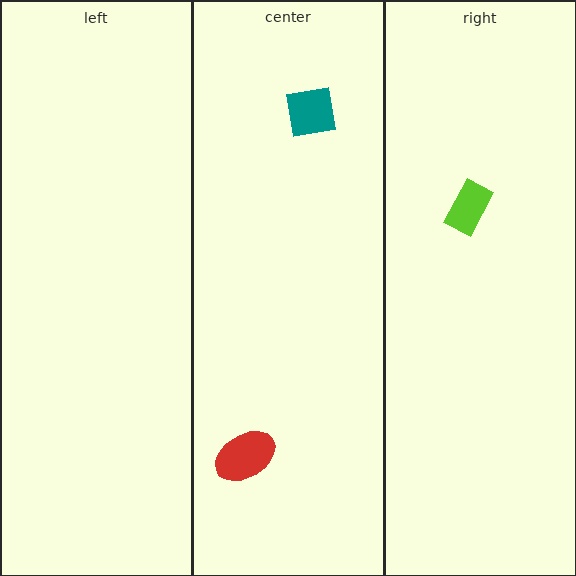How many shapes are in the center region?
2.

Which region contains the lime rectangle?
The right region.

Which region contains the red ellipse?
The center region.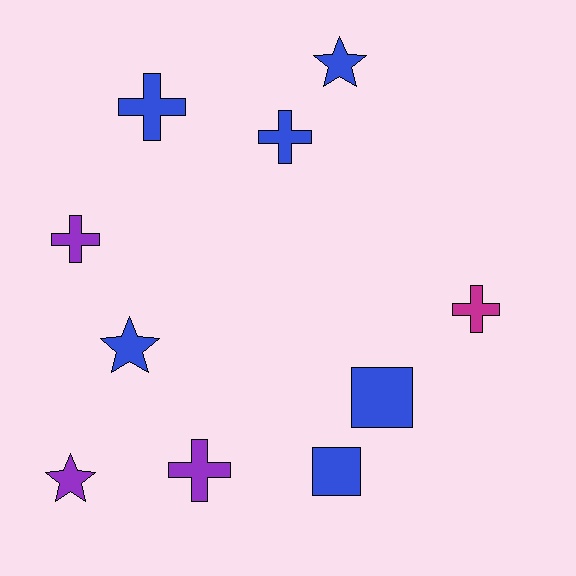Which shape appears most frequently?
Cross, with 5 objects.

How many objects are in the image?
There are 10 objects.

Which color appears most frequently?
Blue, with 6 objects.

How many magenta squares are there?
There are no magenta squares.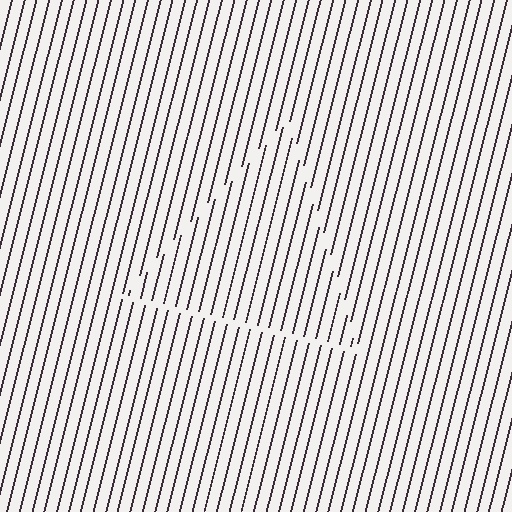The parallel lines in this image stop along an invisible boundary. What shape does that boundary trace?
An illusory triangle. The interior of the shape contains the same grating, shifted by half a period — the contour is defined by the phase discontinuity where line-ends from the inner and outer gratings abut.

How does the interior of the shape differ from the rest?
The interior of the shape contains the same grating, shifted by half a period — the contour is defined by the phase discontinuity where line-ends from the inner and outer gratings abut.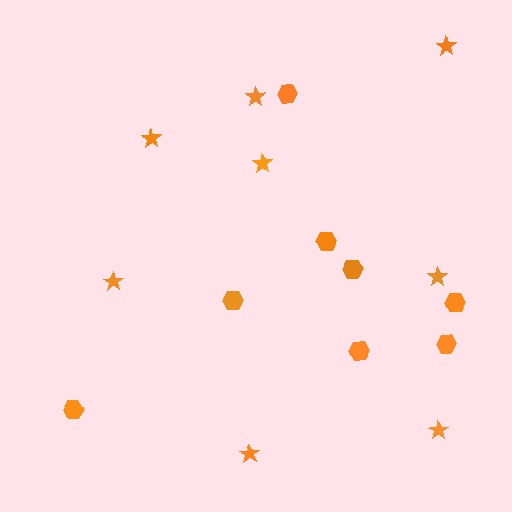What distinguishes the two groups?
There are 2 groups: one group of stars (8) and one group of hexagons (8).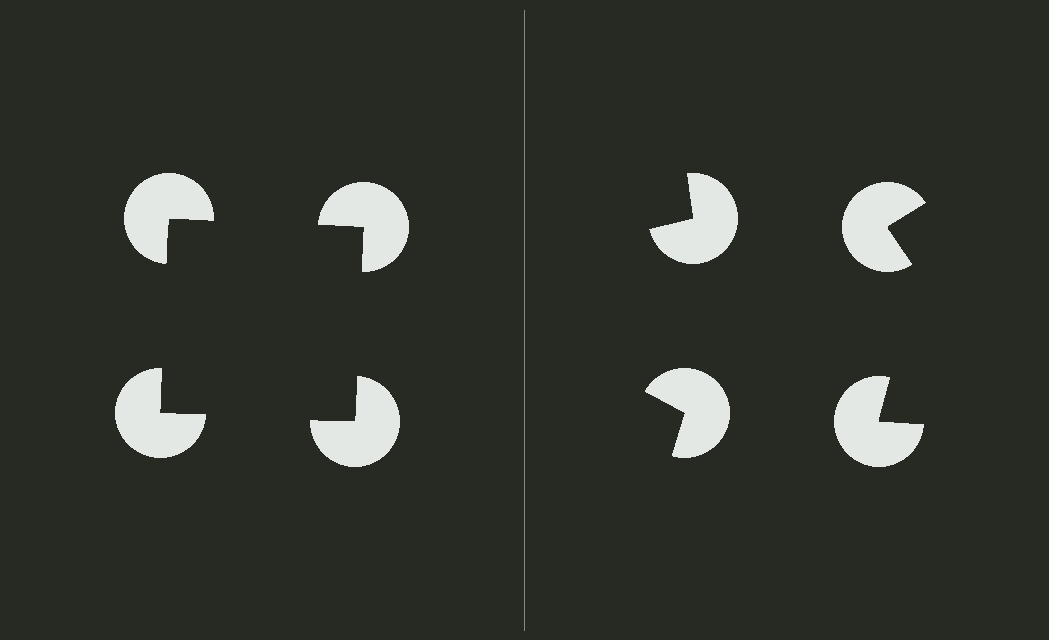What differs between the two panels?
The pac-man discs are positioned identically on both sides; only the wedge orientations differ. On the left they align to a square; on the right they are misaligned.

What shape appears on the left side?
An illusory square.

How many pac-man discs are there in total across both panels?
8 — 4 on each side.